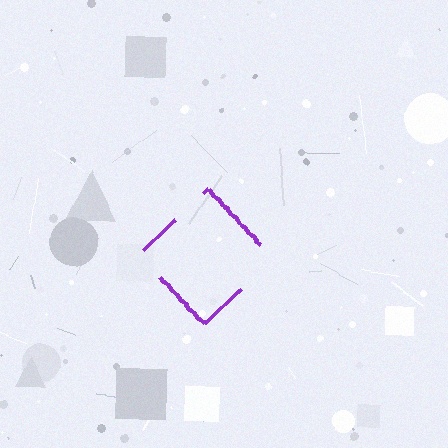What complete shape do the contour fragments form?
The contour fragments form a diamond.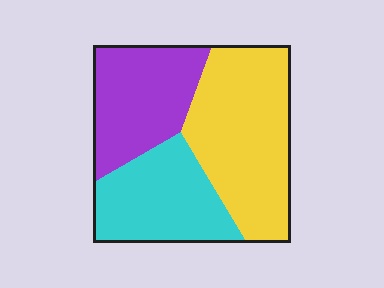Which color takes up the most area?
Yellow, at roughly 45%.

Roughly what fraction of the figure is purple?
Purple takes up about one quarter (1/4) of the figure.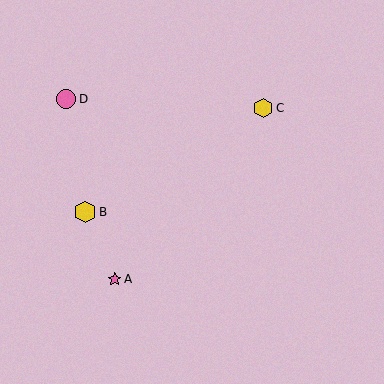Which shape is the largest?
The yellow hexagon (labeled B) is the largest.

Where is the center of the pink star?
The center of the pink star is at (115, 279).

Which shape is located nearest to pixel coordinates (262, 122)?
The yellow hexagon (labeled C) at (263, 108) is nearest to that location.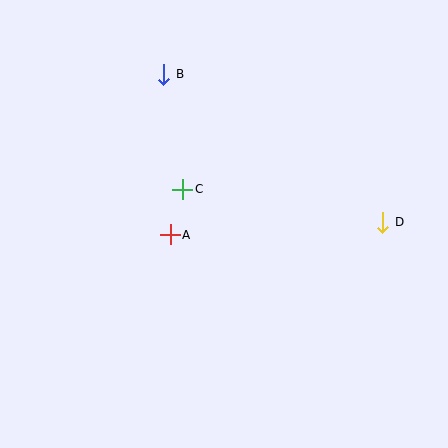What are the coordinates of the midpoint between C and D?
The midpoint between C and D is at (283, 206).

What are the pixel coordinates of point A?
Point A is at (170, 235).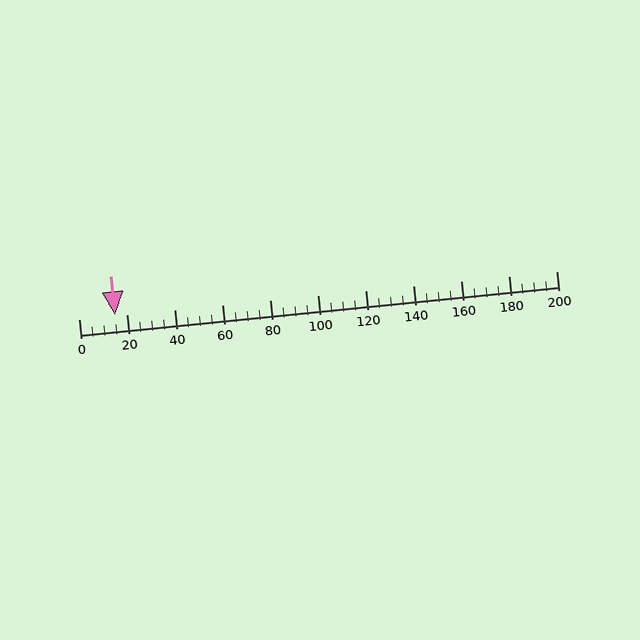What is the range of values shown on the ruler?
The ruler shows values from 0 to 200.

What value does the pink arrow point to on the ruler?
The pink arrow points to approximately 15.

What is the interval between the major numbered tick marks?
The major tick marks are spaced 20 units apart.